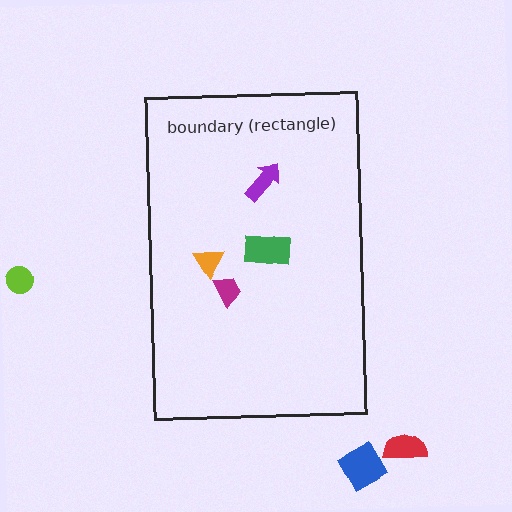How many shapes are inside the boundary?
4 inside, 3 outside.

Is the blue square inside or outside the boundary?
Outside.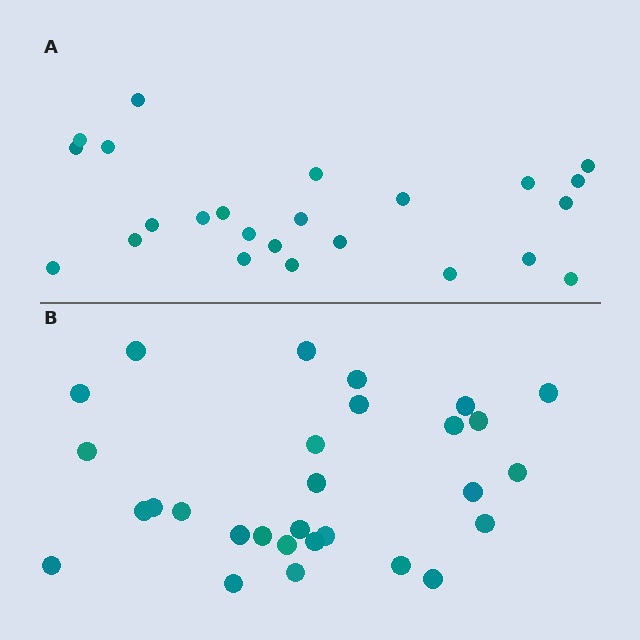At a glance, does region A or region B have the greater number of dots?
Region B (the bottom region) has more dots.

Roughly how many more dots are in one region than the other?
Region B has about 5 more dots than region A.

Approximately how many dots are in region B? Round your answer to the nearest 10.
About 30 dots. (The exact count is 29, which rounds to 30.)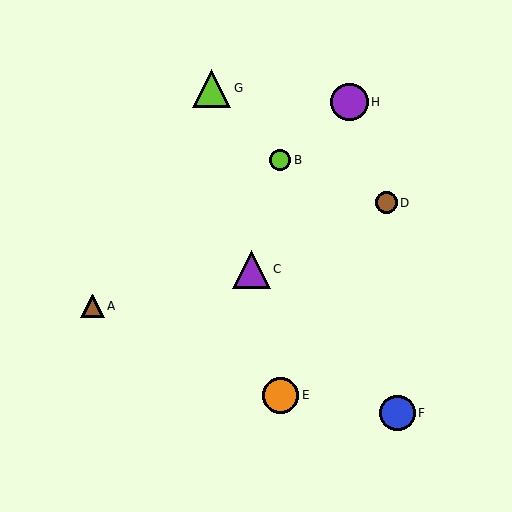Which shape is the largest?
The purple triangle (labeled C) is the largest.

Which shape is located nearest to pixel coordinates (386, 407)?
The blue circle (labeled F) at (397, 413) is nearest to that location.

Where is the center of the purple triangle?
The center of the purple triangle is at (251, 269).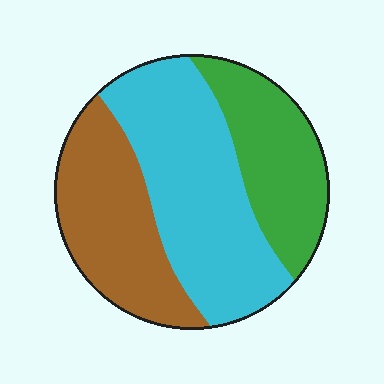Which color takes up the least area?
Green, at roughly 25%.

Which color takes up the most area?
Cyan, at roughly 45%.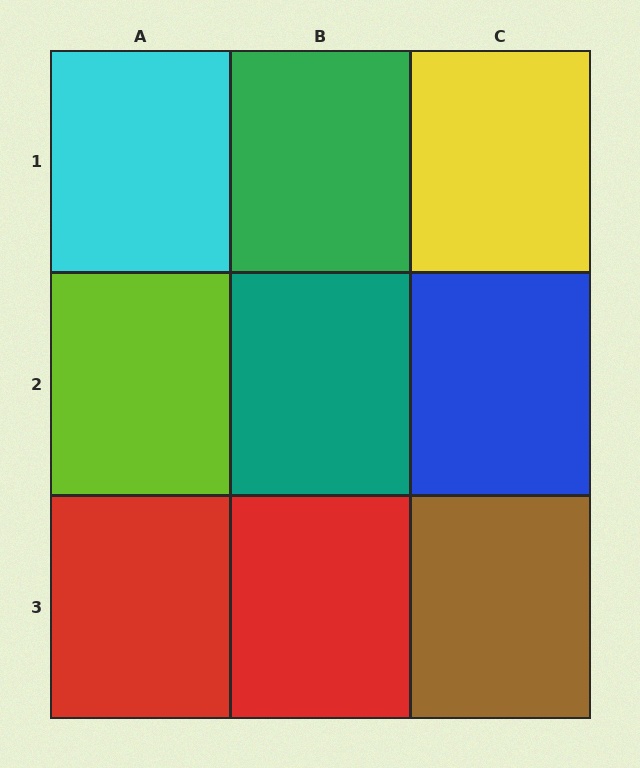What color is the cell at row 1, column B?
Green.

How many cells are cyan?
1 cell is cyan.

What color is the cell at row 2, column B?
Teal.